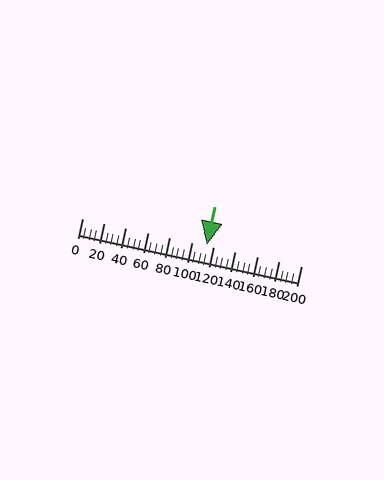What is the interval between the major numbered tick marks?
The major tick marks are spaced 20 units apart.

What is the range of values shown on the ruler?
The ruler shows values from 0 to 200.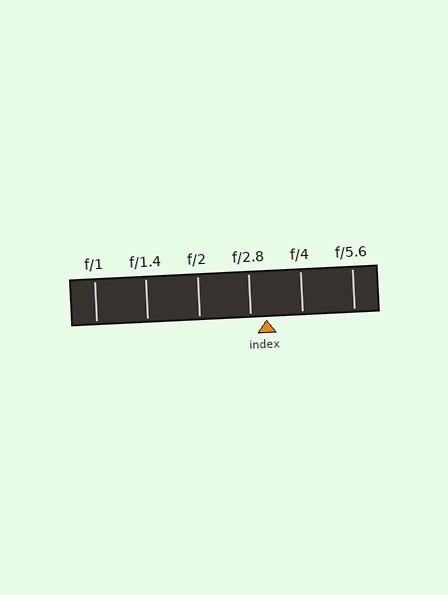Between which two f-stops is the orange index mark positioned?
The index mark is between f/2.8 and f/4.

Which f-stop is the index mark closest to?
The index mark is closest to f/2.8.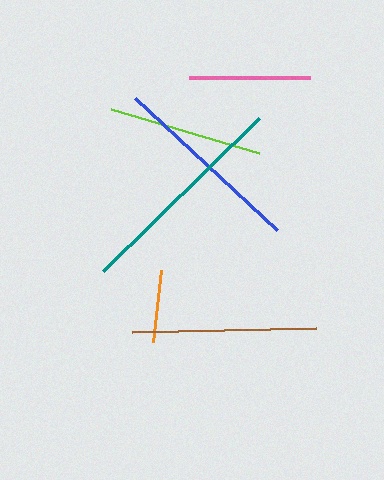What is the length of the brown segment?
The brown segment is approximately 184 pixels long.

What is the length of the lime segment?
The lime segment is approximately 155 pixels long.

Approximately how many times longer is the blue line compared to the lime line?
The blue line is approximately 1.3 times the length of the lime line.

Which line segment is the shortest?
The orange line is the shortest at approximately 72 pixels.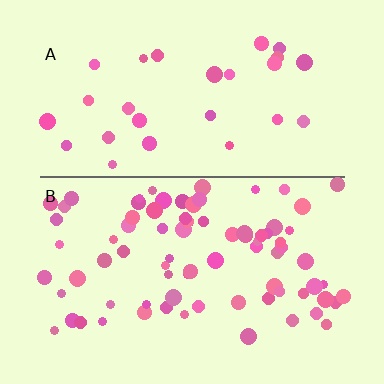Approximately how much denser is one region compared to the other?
Approximately 2.8× — region B over region A.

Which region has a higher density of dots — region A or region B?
B (the bottom).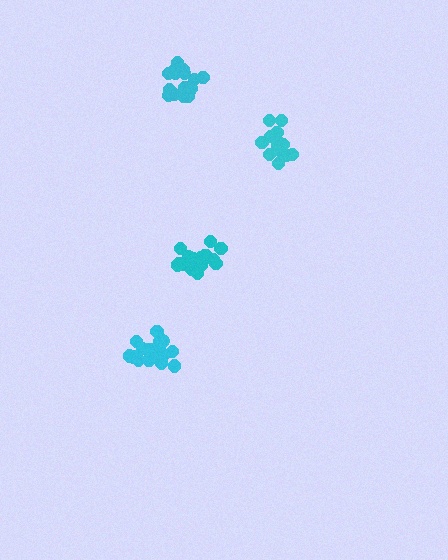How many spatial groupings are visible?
There are 4 spatial groupings.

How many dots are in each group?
Group 1: 15 dots, Group 2: 21 dots, Group 3: 18 dots, Group 4: 19 dots (73 total).